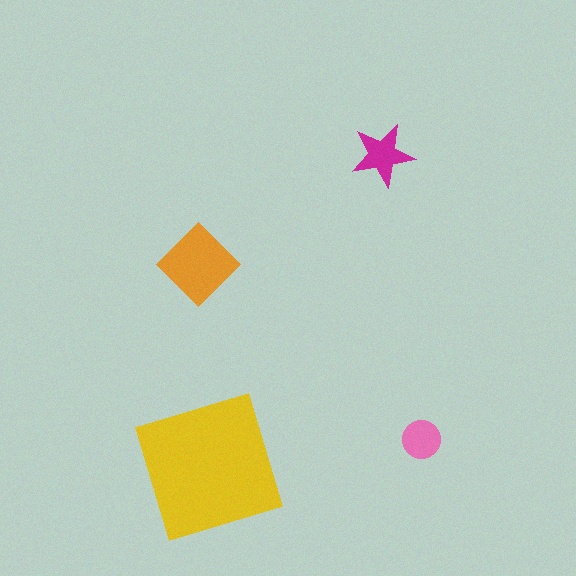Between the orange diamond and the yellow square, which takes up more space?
The yellow square.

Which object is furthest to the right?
The pink circle is rightmost.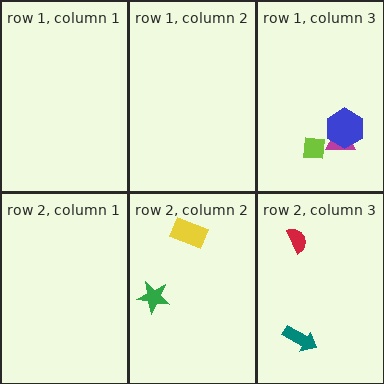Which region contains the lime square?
The row 1, column 3 region.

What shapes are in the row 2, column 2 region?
The yellow rectangle, the green star.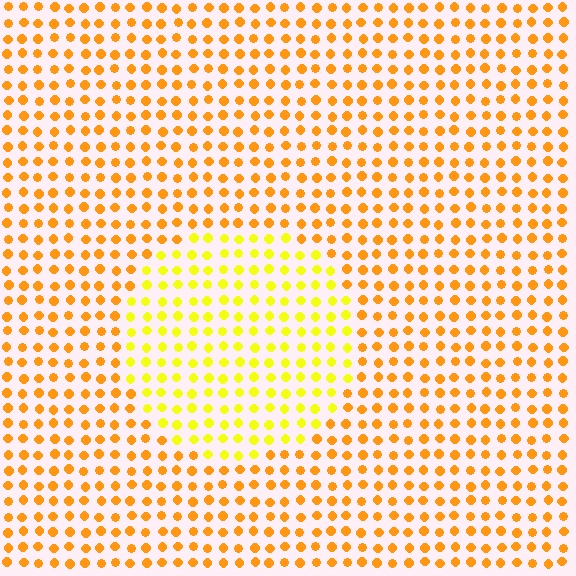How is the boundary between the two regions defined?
The boundary is defined purely by a slight shift in hue (about 29 degrees). Spacing, size, and orientation are identical on both sides.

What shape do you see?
I see a circle.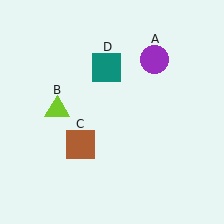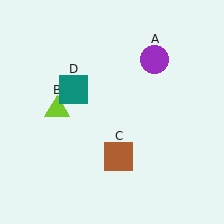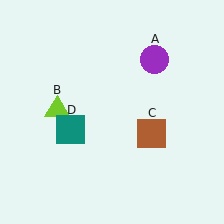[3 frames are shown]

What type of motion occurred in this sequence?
The brown square (object C), teal square (object D) rotated counterclockwise around the center of the scene.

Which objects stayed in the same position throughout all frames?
Purple circle (object A) and lime triangle (object B) remained stationary.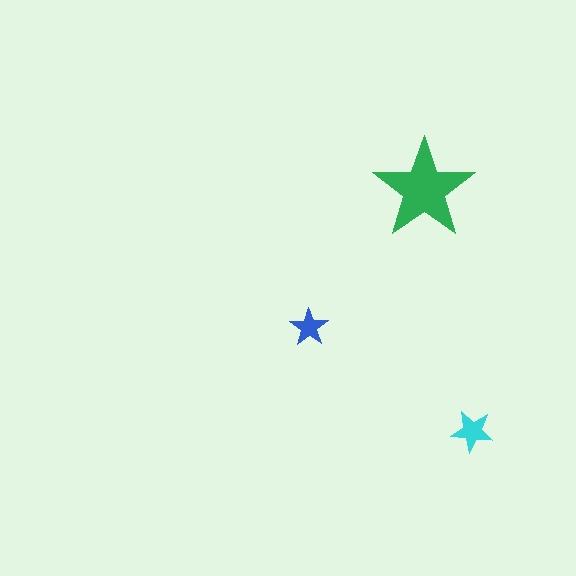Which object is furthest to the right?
The cyan star is rightmost.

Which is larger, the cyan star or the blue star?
The cyan one.